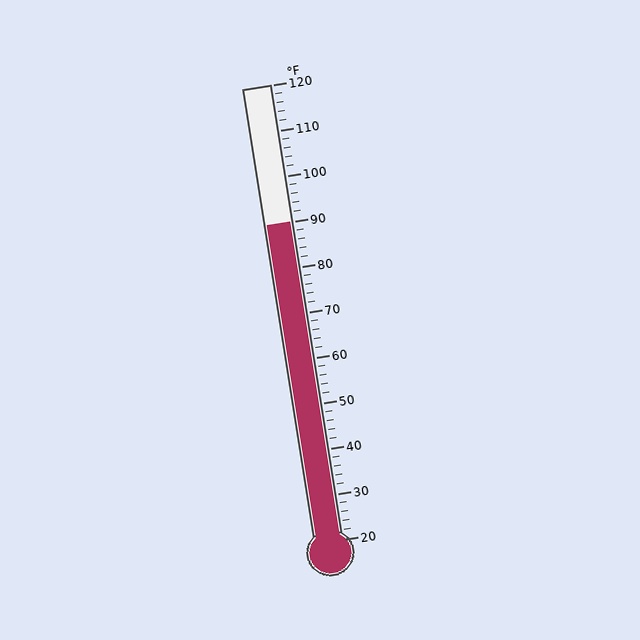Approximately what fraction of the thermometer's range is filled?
The thermometer is filled to approximately 70% of its range.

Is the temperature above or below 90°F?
The temperature is at 90°F.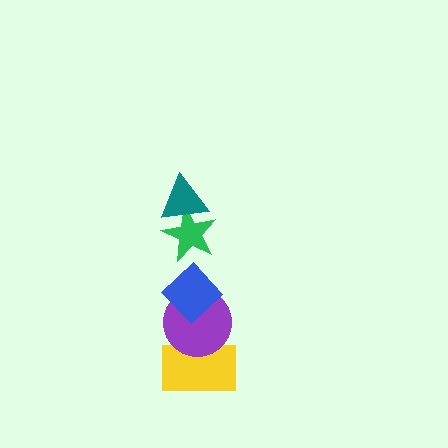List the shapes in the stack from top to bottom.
From top to bottom: the teal triangle, the green star, the blue diamond, the purple circle, the yellow rectangle.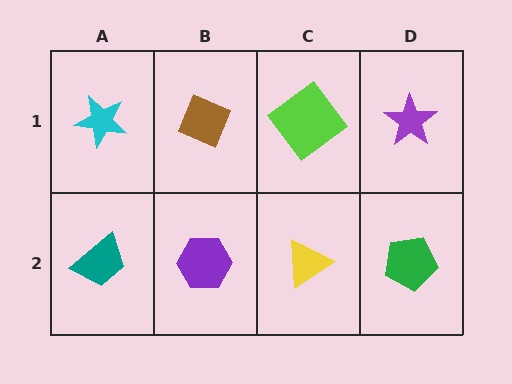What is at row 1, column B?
A brown diamond.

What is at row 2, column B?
A purple hexagon.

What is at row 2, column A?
A teal trapezoid.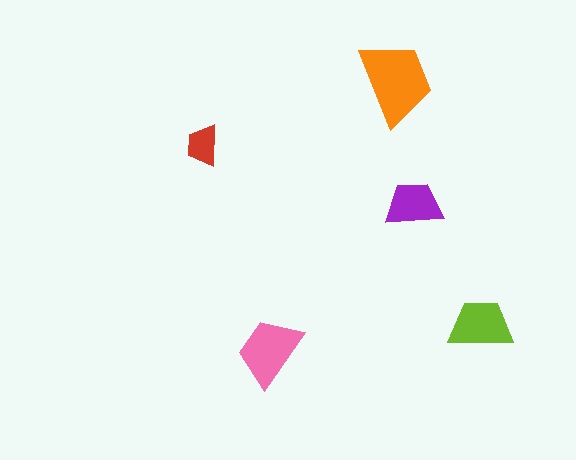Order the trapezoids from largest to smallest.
the orange one, the pink one, the lime one, the purple one, the red one.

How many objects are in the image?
There are 5 objects in the image.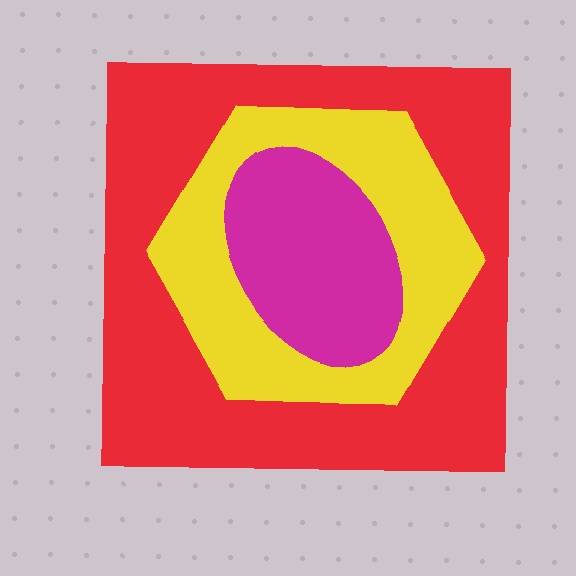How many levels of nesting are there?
3.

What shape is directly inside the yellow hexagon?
The magenta ellipse.